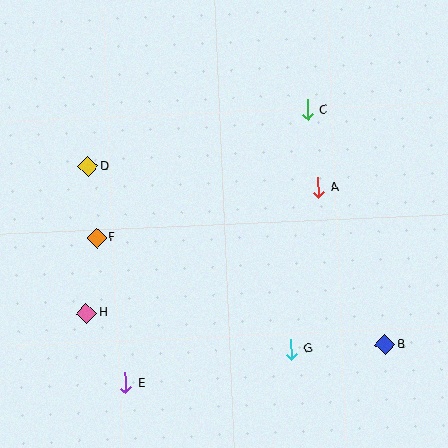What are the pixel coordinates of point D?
Point D is at (88, 166).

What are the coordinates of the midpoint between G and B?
The midpoint between G and B is at (338, 347).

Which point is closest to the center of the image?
Point A at (318, 187) is closest to the center.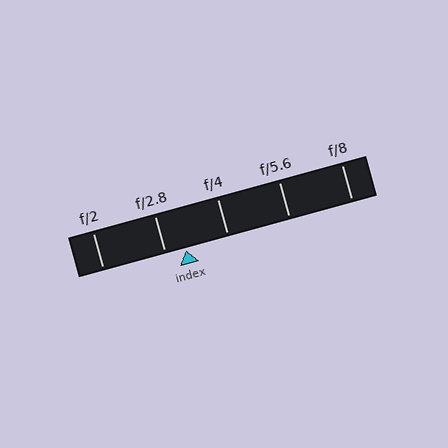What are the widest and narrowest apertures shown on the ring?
The widest aperture shown is f/2 and the narrowest is f/8.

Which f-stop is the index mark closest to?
The index mark is closest to f/2.8.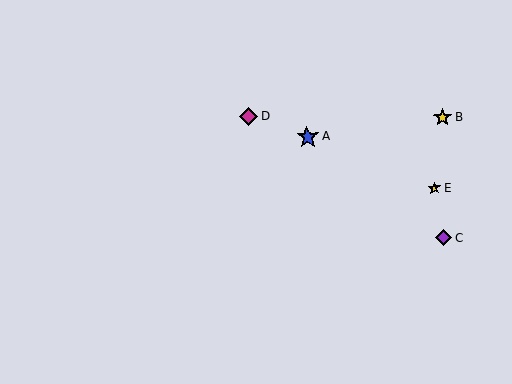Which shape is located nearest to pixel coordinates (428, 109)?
The yellow star (labeled B) at (443, 118) is nearest to that location.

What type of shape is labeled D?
Shape D is a magenta diamond.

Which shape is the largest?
The blue star (labeled A) is the largest.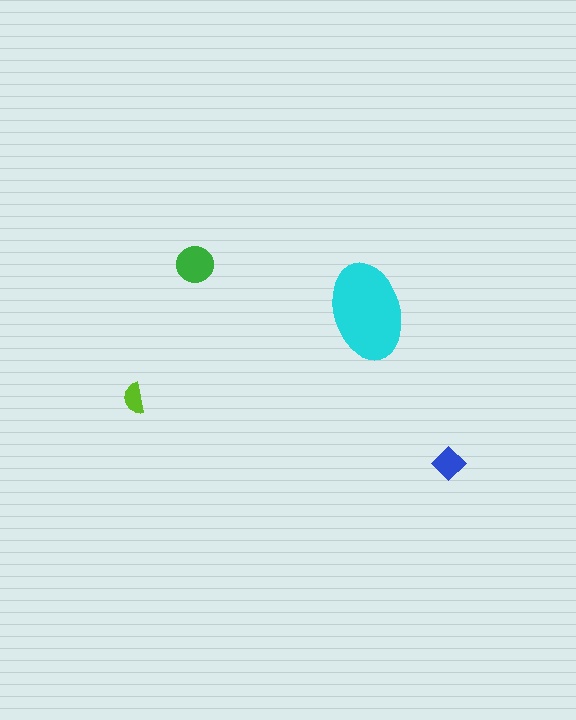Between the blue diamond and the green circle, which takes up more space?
The green circle.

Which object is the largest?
The cyan ellipse.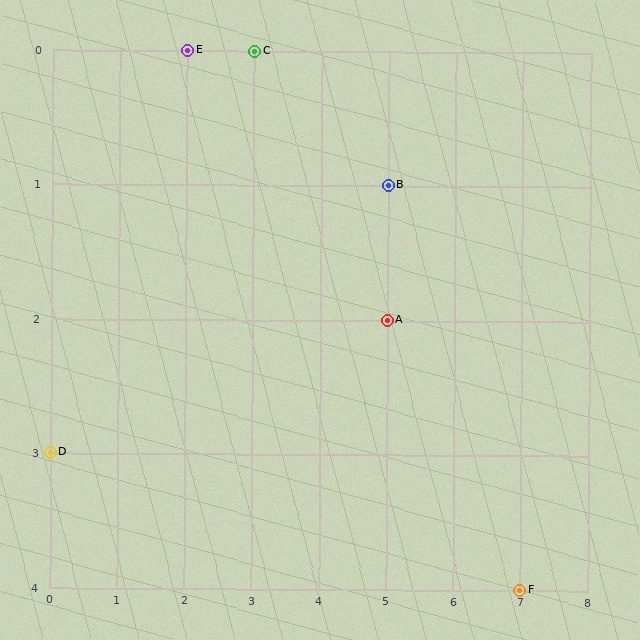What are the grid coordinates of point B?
Point B is at grid coordinates (5, 1).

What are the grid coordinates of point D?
Point D is at grid coordinates (0, 3).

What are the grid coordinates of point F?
Point F is at grid coordinates (7, 4).